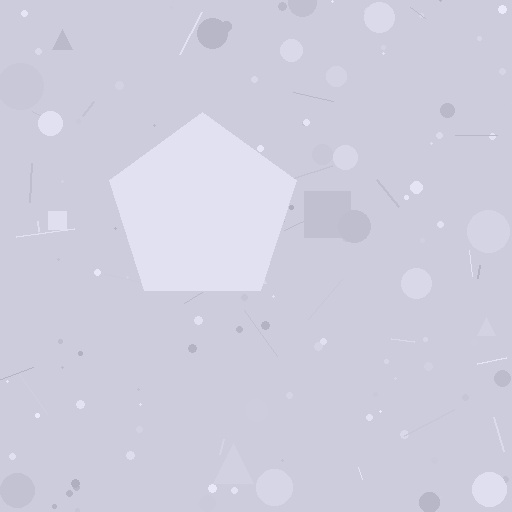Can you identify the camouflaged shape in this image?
The camouflaged shape is a pentagon.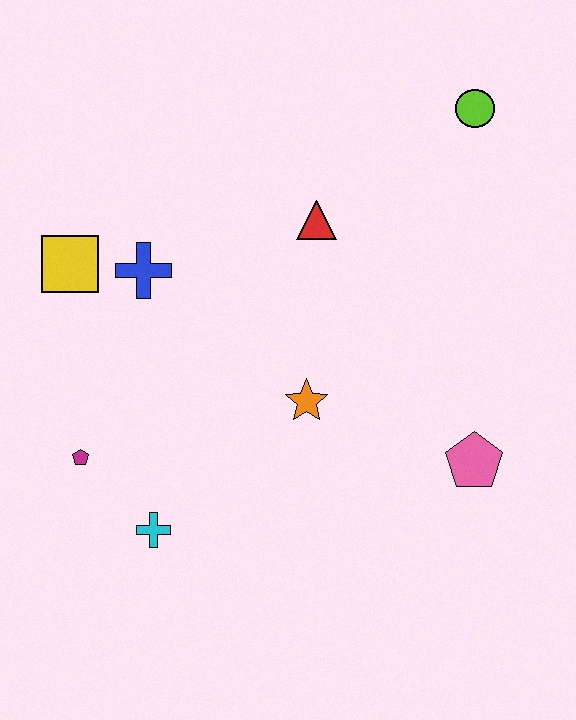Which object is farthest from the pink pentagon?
The yellow square is farthest from the pink pentagon.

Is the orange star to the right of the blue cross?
Yes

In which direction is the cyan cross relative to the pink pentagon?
The cyan cross is to the left of the pink pentagon.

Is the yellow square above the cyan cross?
Yes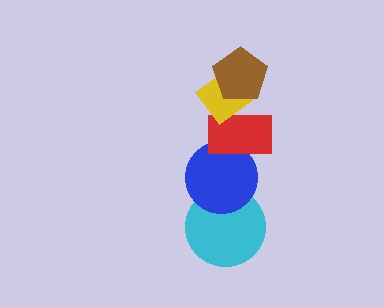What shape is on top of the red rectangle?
The yellow diamond is on top of the red rectangle.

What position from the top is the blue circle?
The blue circle is 4th from the top.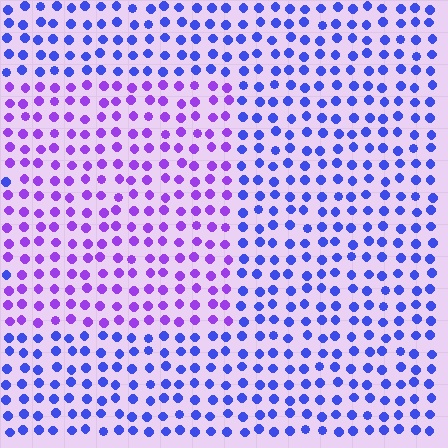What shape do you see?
I see a rectangle.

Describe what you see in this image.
The image is filled with small blue elements in a uniform arrangement. A rectangle-shaped region is visible where the elements are tinted to a slightly different hue, forming a subtle color boundary.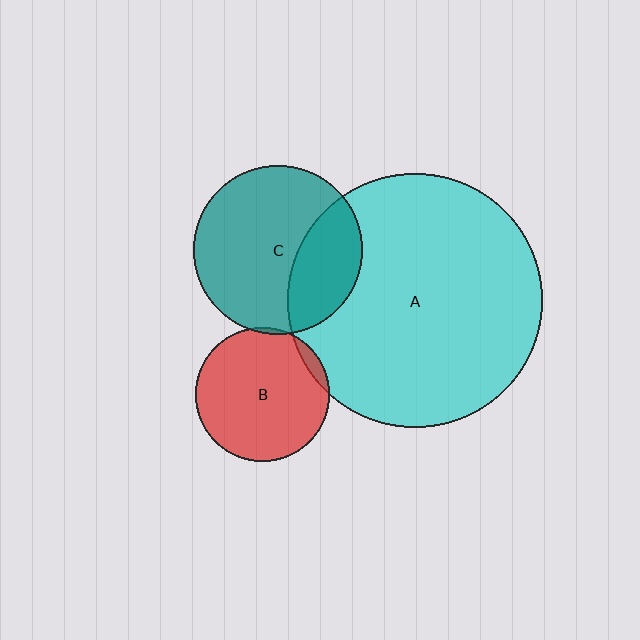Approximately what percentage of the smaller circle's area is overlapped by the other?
Approximately 5%.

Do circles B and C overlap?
Yes.